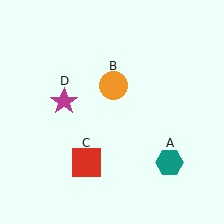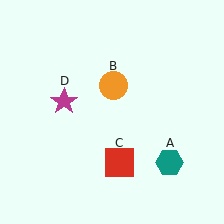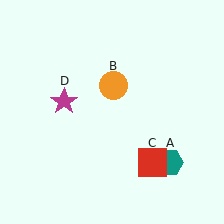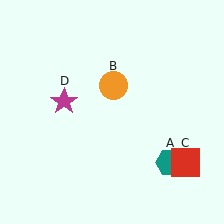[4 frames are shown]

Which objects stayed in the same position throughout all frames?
Teal hexagon (object A) and orange circle (object B) and magenta star (object D) remained stationary.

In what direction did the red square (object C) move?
The red square (object C) moved right.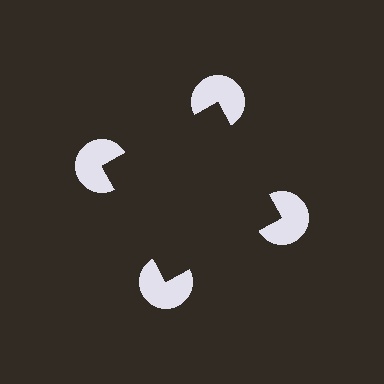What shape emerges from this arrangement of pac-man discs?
An illusory square — its edges are inferred from the aligned wedge cuts in the pac-man discs, not physically drawn.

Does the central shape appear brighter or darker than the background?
It typically appears slightly darker than the background, even though no actual brightness change is drawn.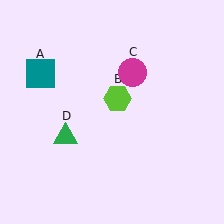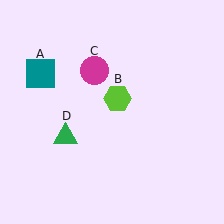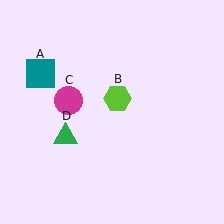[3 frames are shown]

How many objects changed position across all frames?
1 object changed position: magenta circle (object C).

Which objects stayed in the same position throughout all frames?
Teal square (object A) and lime hexagon (object B) and green triangle (object D) remained stationary.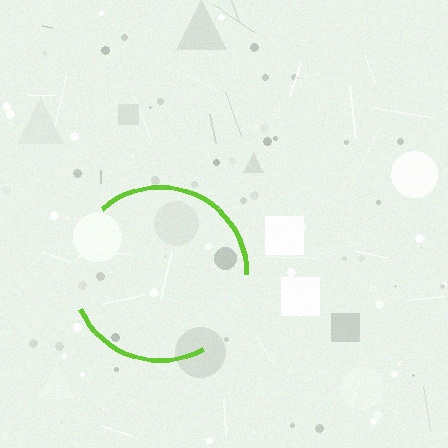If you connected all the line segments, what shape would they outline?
They would outline a circle.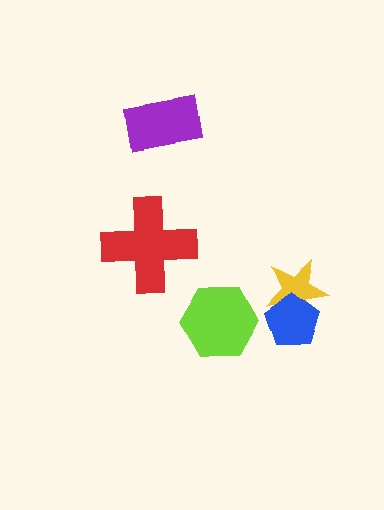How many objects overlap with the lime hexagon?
0 objects overlap with the lime hexagon.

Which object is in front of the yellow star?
The blue pentagon is in front of the yellow star.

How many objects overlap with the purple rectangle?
0 objects overlap with the purple rectangle.